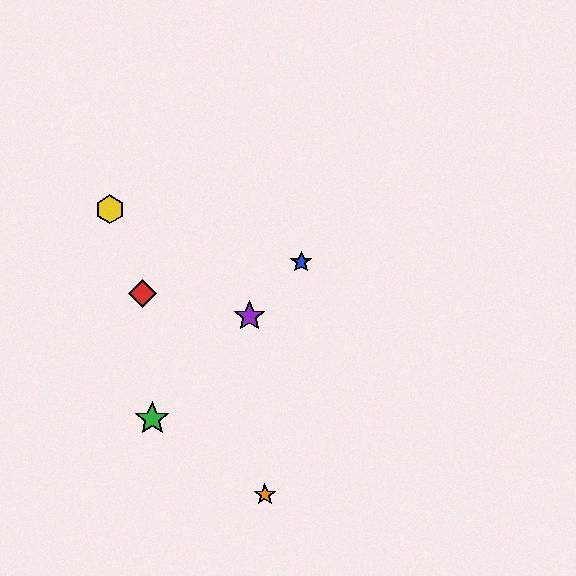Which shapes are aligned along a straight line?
The blue star, the green star, the purple star are aligned along a straight line.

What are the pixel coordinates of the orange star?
The orange star is at (265, 495).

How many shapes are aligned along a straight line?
3 shapes (the blue star, the green star, the purple star) are aligned along a straight line.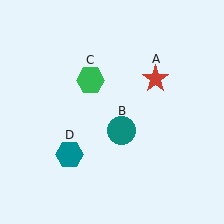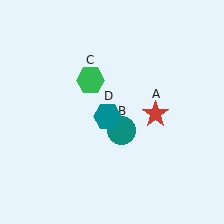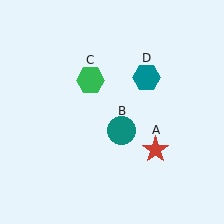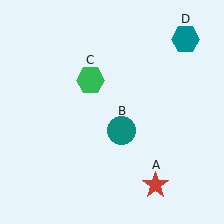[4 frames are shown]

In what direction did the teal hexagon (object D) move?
The teal hexagon (object D) moved up and to the right.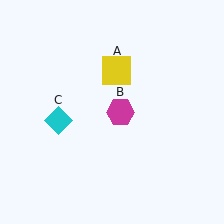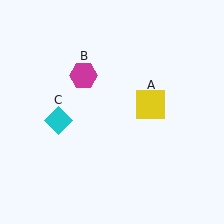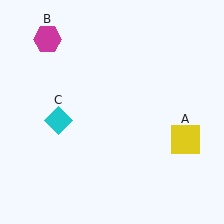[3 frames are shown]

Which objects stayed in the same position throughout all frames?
Cyan diamond (object C) remained stationary.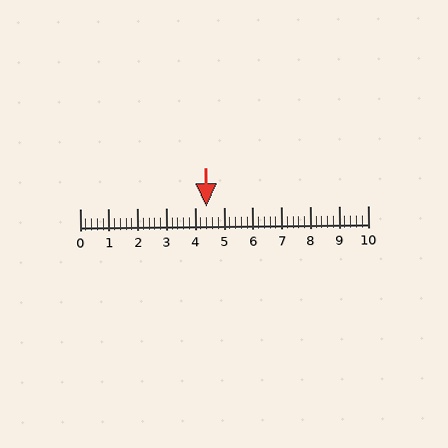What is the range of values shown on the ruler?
The ruler shows values from 0 to 10.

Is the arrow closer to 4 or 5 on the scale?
The arrow is closer to 4.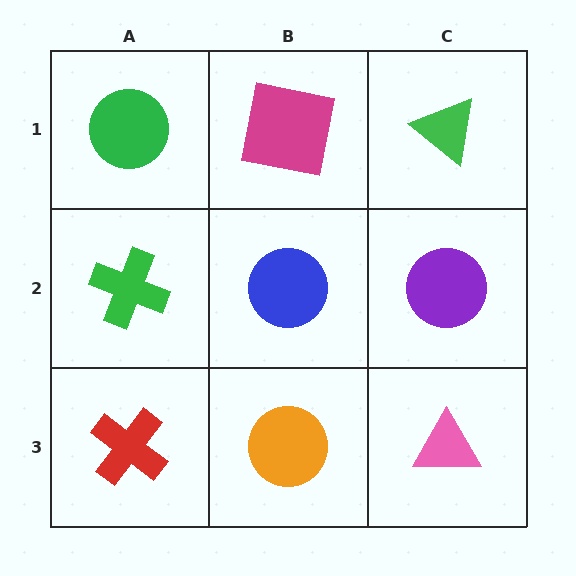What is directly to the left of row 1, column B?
A green circle.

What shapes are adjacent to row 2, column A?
A green circle (row 1, column A), a red cross (row 3, column A), a blue circle (row 2, column B).